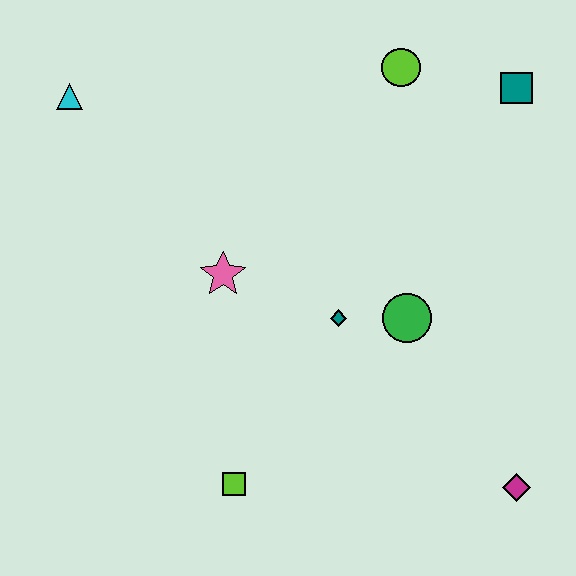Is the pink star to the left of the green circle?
Yes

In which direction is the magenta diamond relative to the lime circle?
The magenta diamond is below the lime circle.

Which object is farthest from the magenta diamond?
The cyan triangle is farthest from the magenta diamond.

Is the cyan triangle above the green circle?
Yes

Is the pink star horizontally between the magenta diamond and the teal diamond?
No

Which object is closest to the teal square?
The lime circle is closest to the teal square.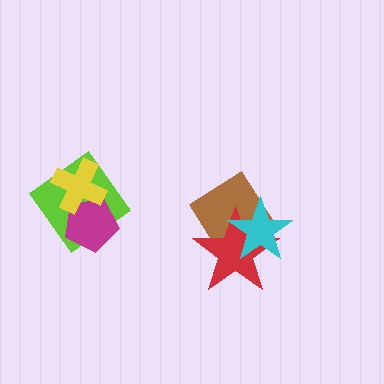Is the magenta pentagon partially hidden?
Yes, it is partially covered by another shape.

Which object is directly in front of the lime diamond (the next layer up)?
The magenta pentagon is directly in front of the lime diamond.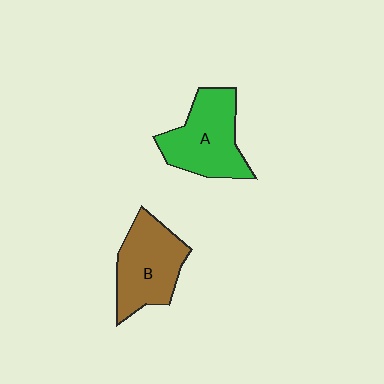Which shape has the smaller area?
Shape B (brown).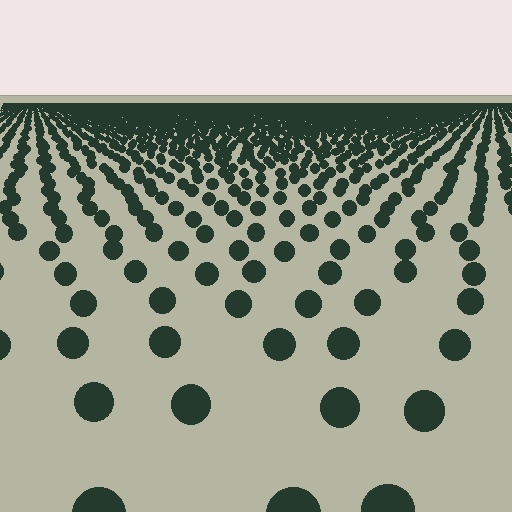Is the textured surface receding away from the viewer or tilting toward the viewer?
The surface is receding away from the viewer. Texture elements get smaller and denser toward the top.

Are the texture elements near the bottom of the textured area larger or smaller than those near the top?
Larger. Near the bottom, elements are closer to the viewer and appear at a bigger on-screen size.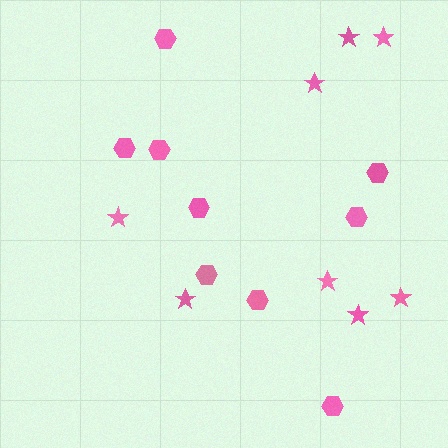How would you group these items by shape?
There are 2 groups: one group of hexagons (9) and one group of stars (8).